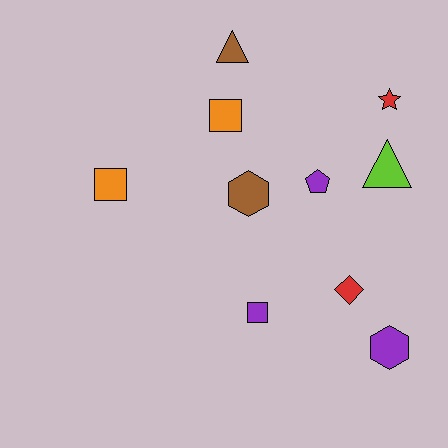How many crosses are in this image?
There are no crosses.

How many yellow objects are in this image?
There are no yellow objects.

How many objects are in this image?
There are 10 objects.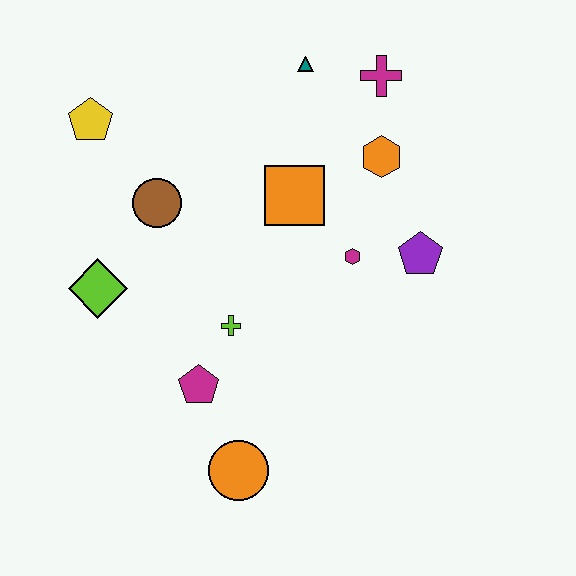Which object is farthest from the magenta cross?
The orange circle is farthest from the magenta cross.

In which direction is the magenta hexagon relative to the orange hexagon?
The magenta hexagon is below the orange hexagon.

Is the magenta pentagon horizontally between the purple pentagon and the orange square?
No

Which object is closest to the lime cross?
The magenta pentagon is closest to the lime cross.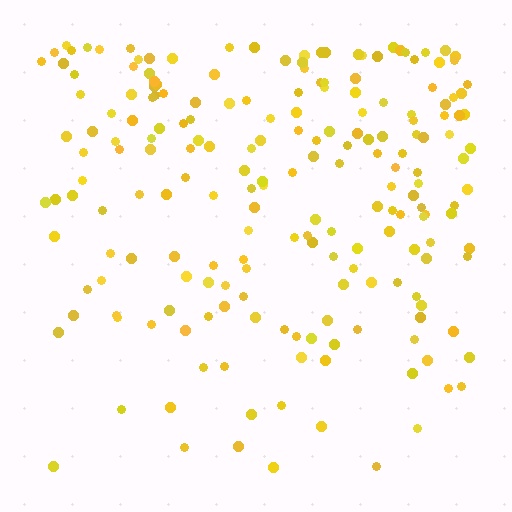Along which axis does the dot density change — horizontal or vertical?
Vertical.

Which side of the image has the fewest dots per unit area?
The bottom.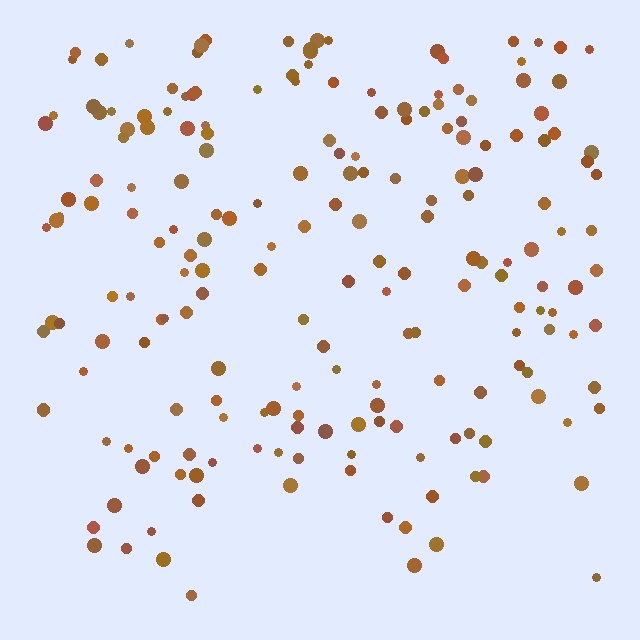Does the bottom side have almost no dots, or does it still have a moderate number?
Still a moderate number, just noticeably fewer than the top.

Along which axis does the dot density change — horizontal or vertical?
Vertical.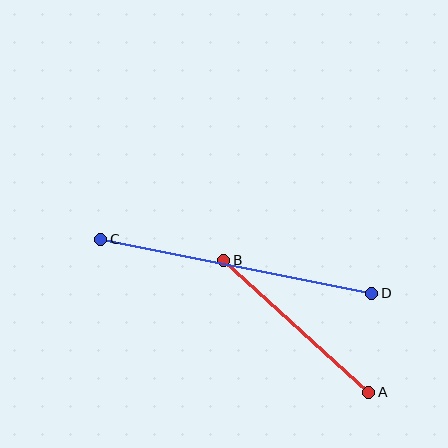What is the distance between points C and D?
The distance is approximately 276 pixels.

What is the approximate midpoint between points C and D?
The midpoint is at approximately (236, 266) pixels.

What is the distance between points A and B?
The distance is approximately 196 pixels.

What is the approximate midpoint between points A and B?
The midpoint is at approximately (296, 326) pixels.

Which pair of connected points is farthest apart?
Points C and D are farthest apart.